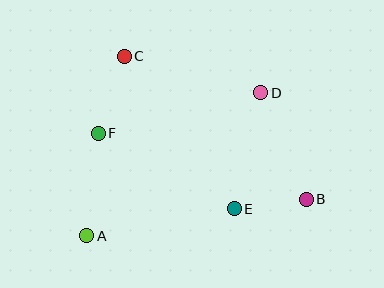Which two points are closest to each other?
Points B and E are closest to each other.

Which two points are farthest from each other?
Points B and C are farthest from each other.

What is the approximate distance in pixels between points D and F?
The distance between D and F is approximately 167 pixels.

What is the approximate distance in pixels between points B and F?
The distance between B and F is approximately 218 pixels.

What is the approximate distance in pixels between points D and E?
The distance between D and E is approximately 119 pixels.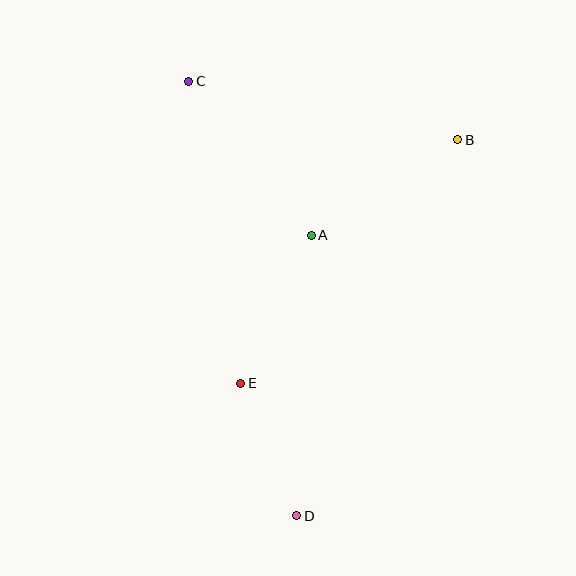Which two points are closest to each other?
Points D and E are closest to each other.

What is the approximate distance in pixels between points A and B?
The distance between A and B is approximately 175 pixels.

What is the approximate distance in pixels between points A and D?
The distance between A and D is approximately 281 pixels.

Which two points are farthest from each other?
Points C and D are farthest from each other.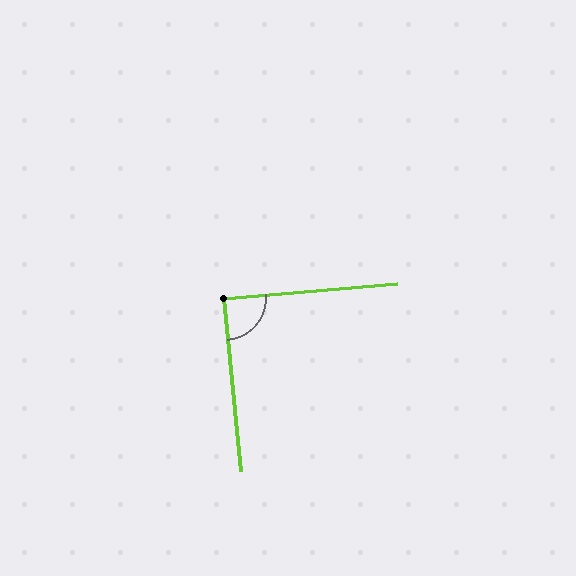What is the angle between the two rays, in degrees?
Approximately 89 degrees.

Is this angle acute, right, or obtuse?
It is approximately a right angle.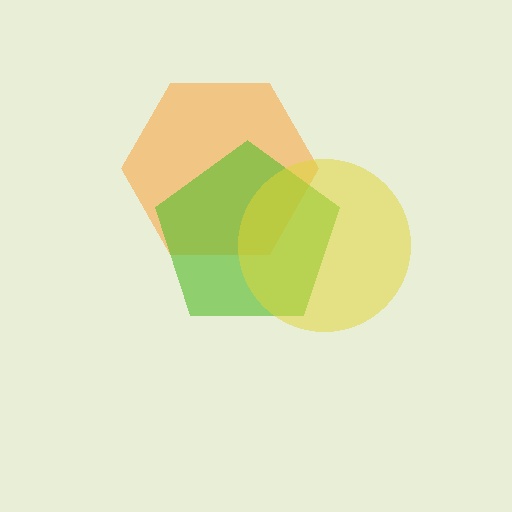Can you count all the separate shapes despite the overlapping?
Yes, there are 3 separate shapes.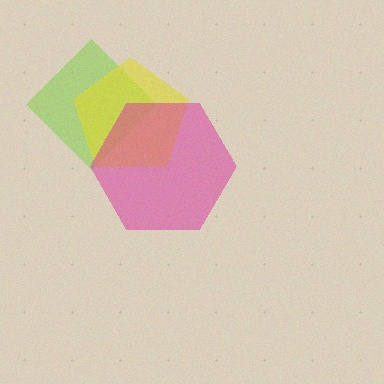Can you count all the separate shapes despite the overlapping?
Yes, there are 3 separate shapes.